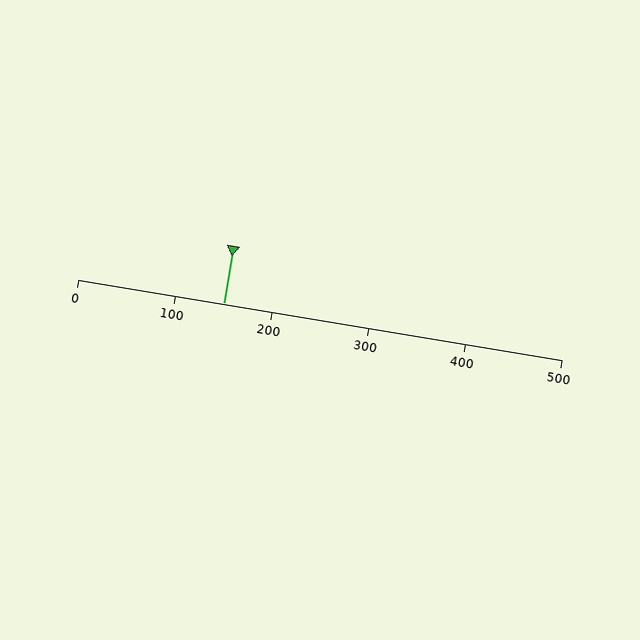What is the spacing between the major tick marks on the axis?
The major ticks are spaced 100 apart.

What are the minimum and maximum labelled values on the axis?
The axis runs from 0 to 500.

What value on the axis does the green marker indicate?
The marker indicates approximately 150.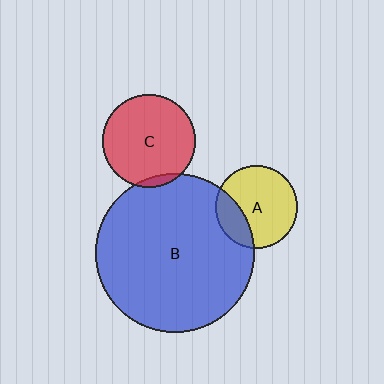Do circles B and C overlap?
Yes.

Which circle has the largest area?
Circle B (blue).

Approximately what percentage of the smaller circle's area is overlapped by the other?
Approximately 5%.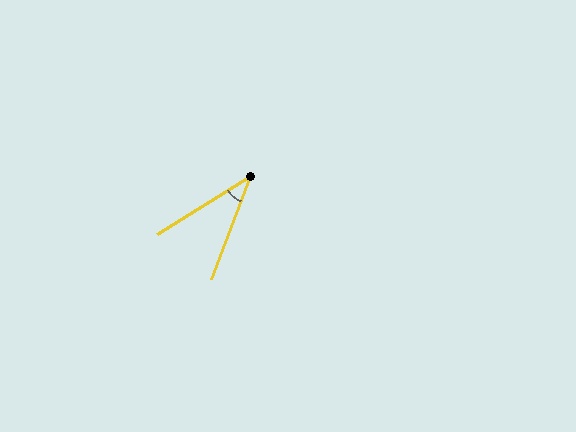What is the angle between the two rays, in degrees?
Approximately 37 degrees.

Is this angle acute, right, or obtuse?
It is acute.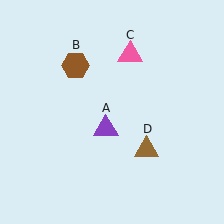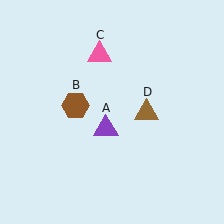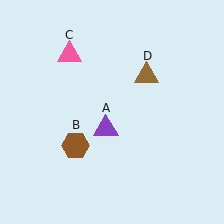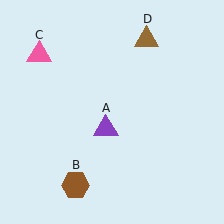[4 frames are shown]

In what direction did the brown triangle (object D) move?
The brown triangle (object D) moved up.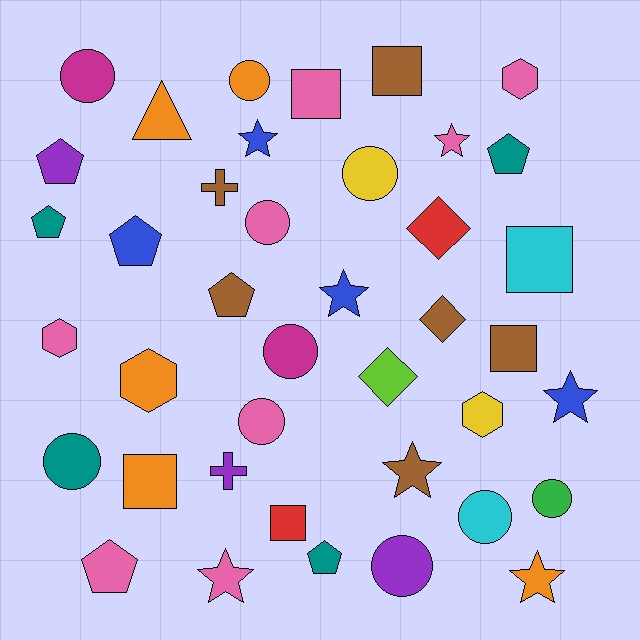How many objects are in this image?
There are 40 objects.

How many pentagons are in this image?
There are 7 pentagons.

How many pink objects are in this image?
There are 8 pink objects.